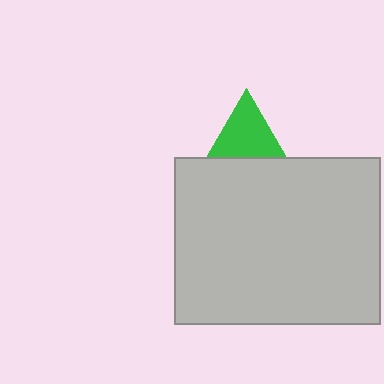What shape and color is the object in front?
The object in front is a light gray rectangle.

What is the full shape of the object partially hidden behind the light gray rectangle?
The partially hidden object is a green triangle.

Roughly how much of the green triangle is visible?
A small part of it is visible (roughly 42%).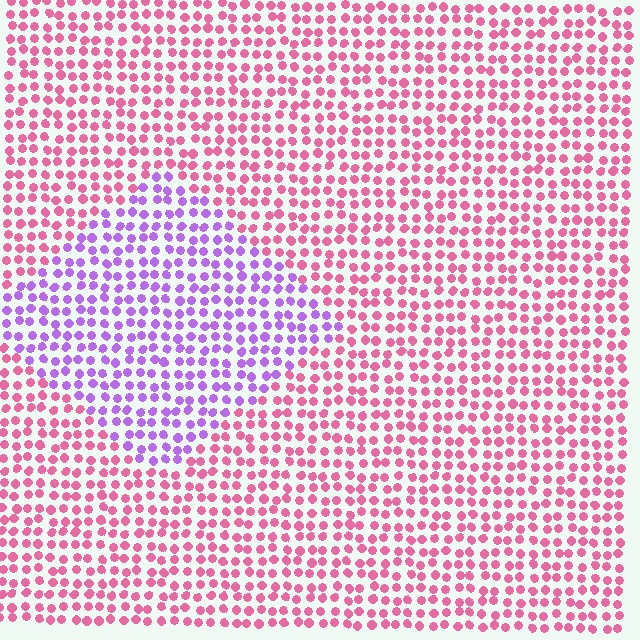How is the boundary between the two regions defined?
The boundary is defined purely by a slight shift in hue (about 55 degrees). Spacing, size, and orientation are identical on both sides.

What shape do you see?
I see a diamond.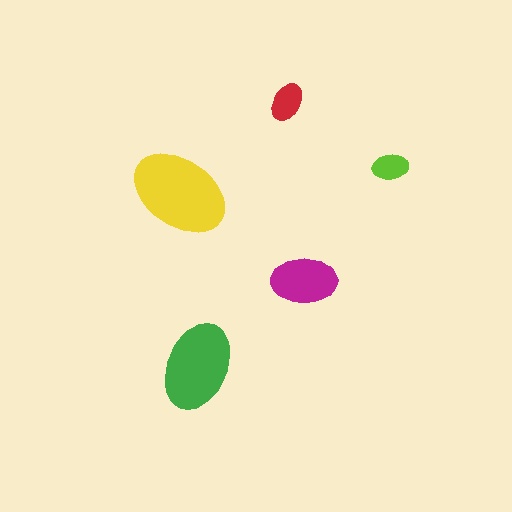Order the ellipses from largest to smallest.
the yellow one, the green one, the magenta one, the red one, the lime one.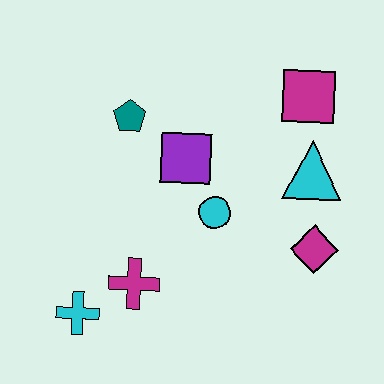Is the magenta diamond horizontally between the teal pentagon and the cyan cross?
No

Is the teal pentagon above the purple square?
Yes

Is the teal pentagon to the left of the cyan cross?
No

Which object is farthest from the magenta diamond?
The cyan cross is farthest from the magenta diamond.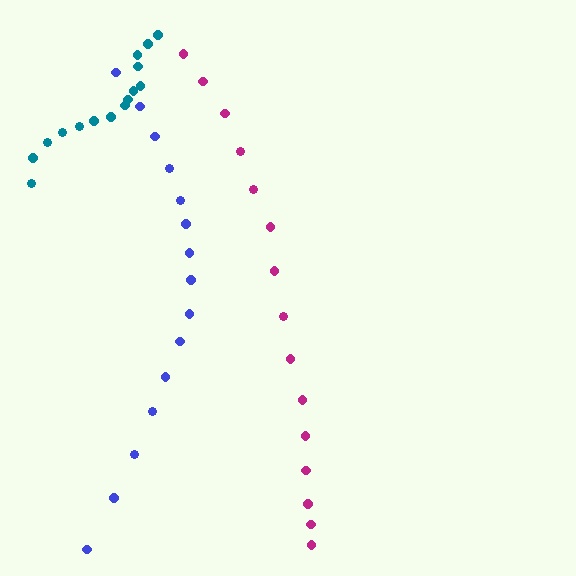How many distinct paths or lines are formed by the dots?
There are 3 distinct paths.